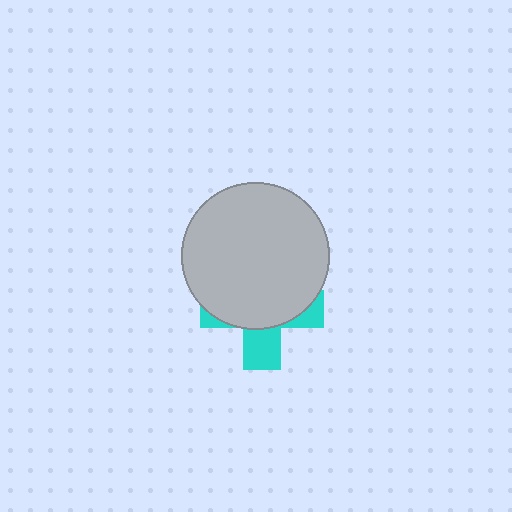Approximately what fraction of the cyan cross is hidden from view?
Roughly 67% of the cyan cross is hidden behind the light gray circle.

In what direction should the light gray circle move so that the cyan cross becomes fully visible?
The light gray circle should move up. That is the shortest direction to clear the overlap and leave the cyan cross fully visible.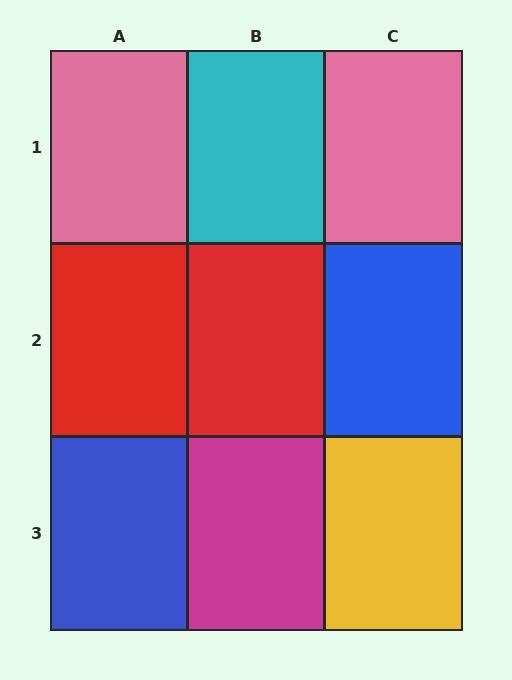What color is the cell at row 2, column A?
Red.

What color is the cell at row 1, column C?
Pink.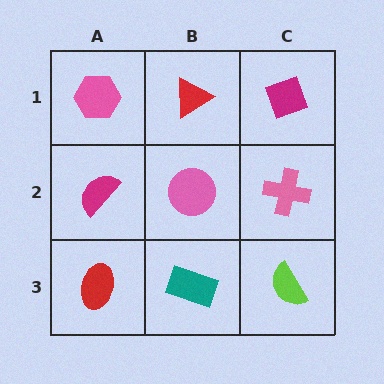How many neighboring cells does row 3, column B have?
3.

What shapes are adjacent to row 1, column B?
A pink circle (row 2, column B), a pink hexagon (row 1, column A), a magenta diamond (row 1, column C).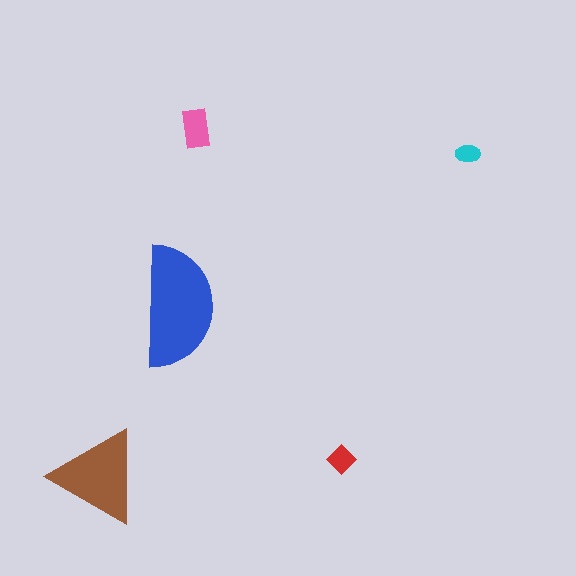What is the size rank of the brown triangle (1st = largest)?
2nd.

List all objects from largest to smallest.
The blue semicircle, the brown triangle, the pink rectangle, the red diamond, the cyan ellipse.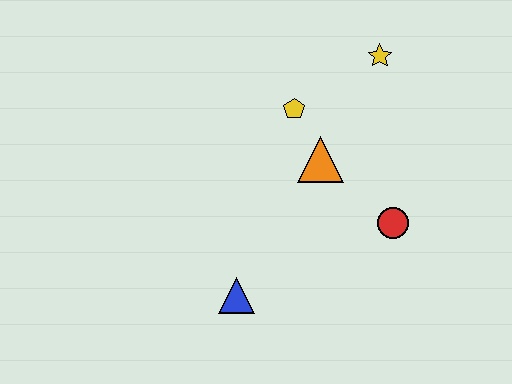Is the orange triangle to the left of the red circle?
Yes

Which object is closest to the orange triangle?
The yellow pentagon is closest to the orange triangle.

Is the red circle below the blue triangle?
No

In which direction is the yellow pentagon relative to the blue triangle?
The yellow pentagon is above the blue triangle.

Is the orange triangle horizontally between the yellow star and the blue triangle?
Yes